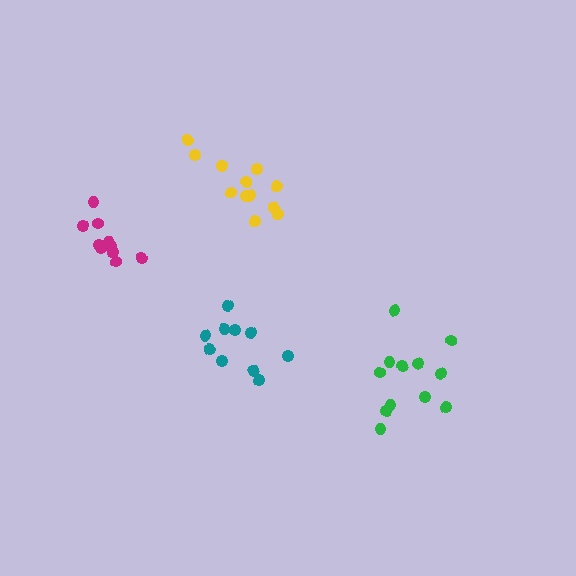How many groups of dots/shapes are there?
There are 4 groups.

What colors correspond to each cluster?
The clusters are colored: teal, yellow, magenta, green.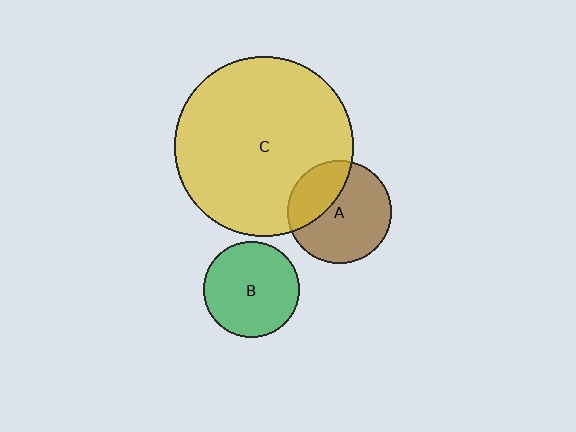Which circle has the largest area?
Circle C (yellow).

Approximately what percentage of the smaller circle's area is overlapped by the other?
Approximately 30%.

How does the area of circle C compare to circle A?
Approximately 3.0 times.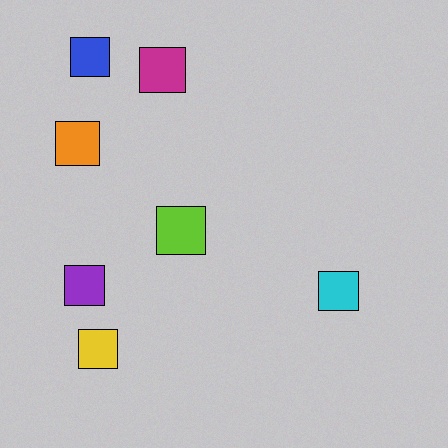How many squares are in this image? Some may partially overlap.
There are 7 squares.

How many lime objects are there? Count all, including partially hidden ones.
There is 1 lime object.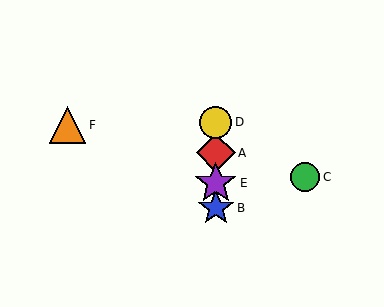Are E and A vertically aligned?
Yes, both are at x≈216.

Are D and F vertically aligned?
No, D is at x≈216 and F is at x≈68.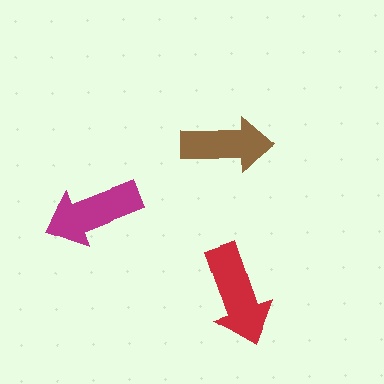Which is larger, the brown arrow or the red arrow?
The red one.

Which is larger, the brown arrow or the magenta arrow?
The magenta one.